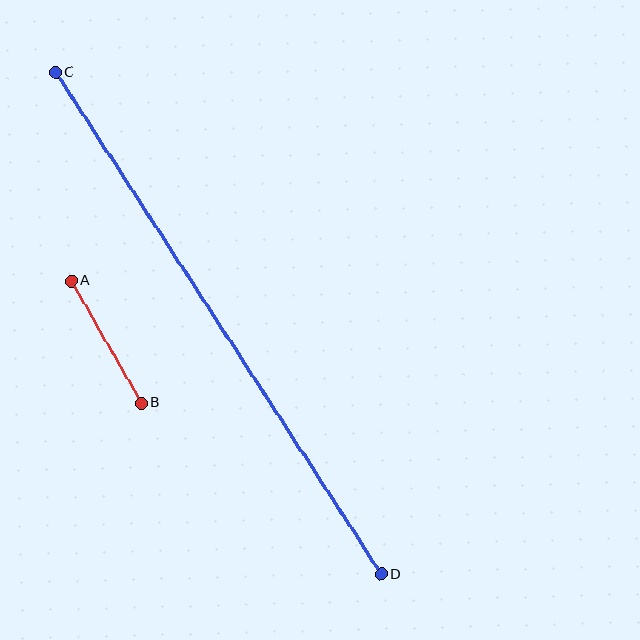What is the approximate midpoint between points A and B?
The midpoint is at approximately (106, 342) pixels.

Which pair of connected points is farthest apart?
Points C and D are farthest apart.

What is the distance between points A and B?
The distance is approximately 141 pixels.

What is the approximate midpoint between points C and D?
The midpoint is at approximately (218, 323) pixels.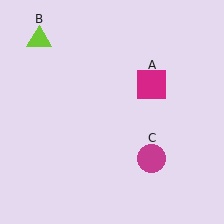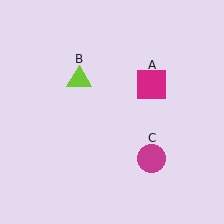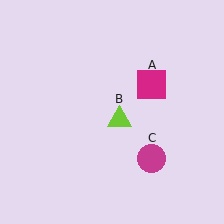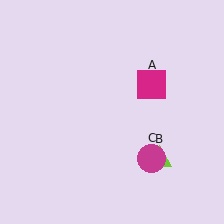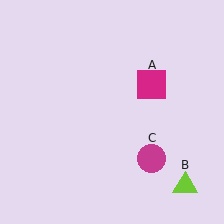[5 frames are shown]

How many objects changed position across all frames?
1 object changed position: lime triangle (object B).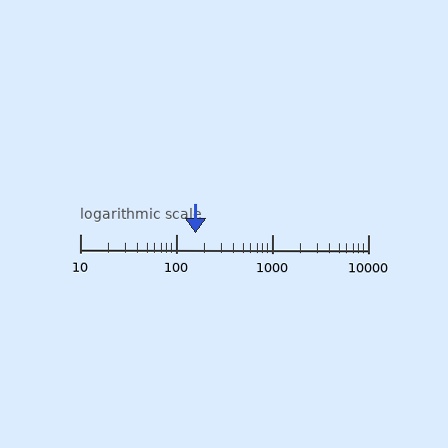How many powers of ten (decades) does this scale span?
The scale spans 3 decades, from 10 to 10000.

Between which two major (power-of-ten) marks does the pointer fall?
The pointer is between 100 and 1000.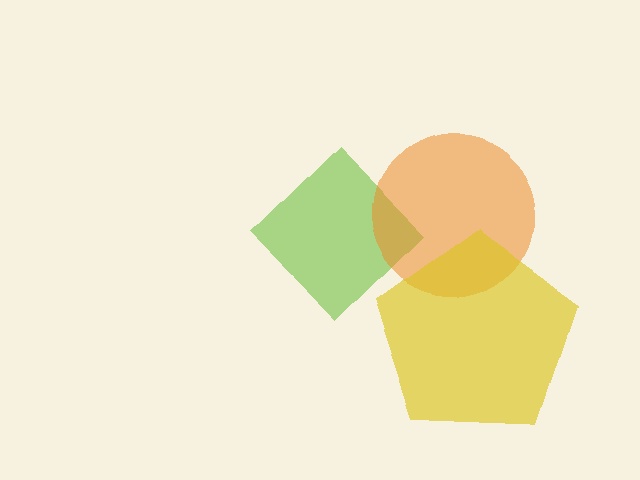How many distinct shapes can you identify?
There are 3 distinct shapes: a lime diamond, an orange circle, a yellow pentagon.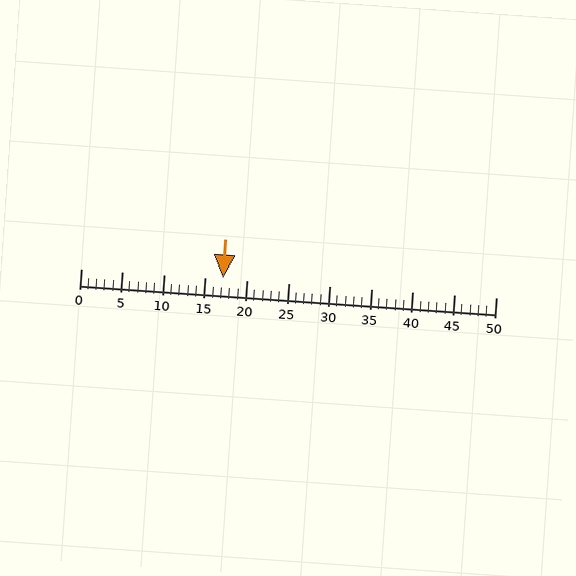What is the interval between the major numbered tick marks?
The major tick marks are spaced 5 units apart.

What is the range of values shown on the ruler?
The ruler shows values from 0 to 50.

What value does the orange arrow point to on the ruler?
The orange arrow points to approximately 17.